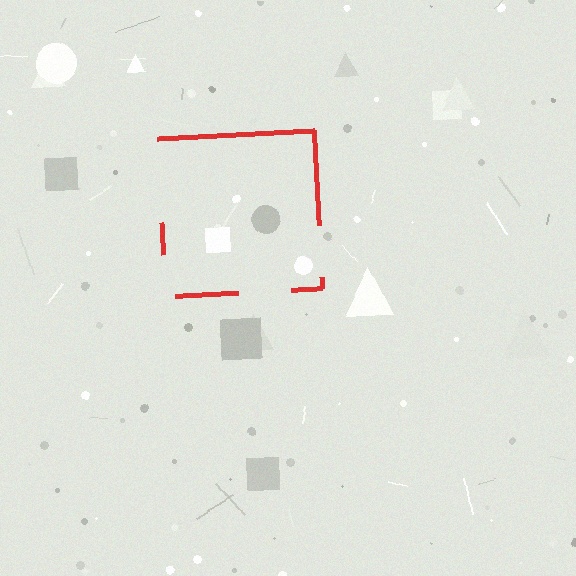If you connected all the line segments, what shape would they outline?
They would outline a square.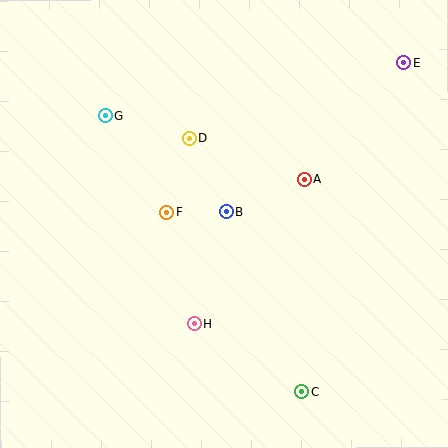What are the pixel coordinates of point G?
Point G is at (105, 116).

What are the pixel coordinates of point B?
Point B is at (226, 212).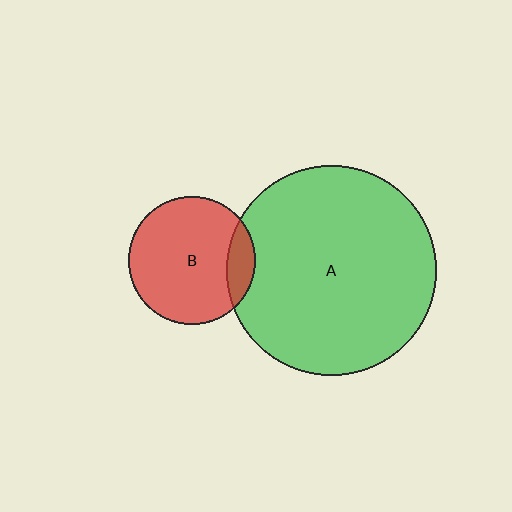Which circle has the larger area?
Circle A (green).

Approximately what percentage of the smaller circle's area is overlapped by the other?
Approximately 15%.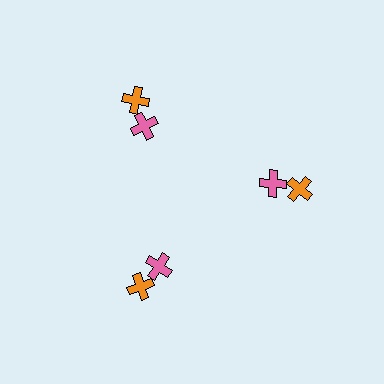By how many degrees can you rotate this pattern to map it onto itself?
The pattern maps onto itself every 120 degrees of rotation.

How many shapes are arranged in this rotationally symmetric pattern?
There are 6 shapes, arranged in 3 groups of 2.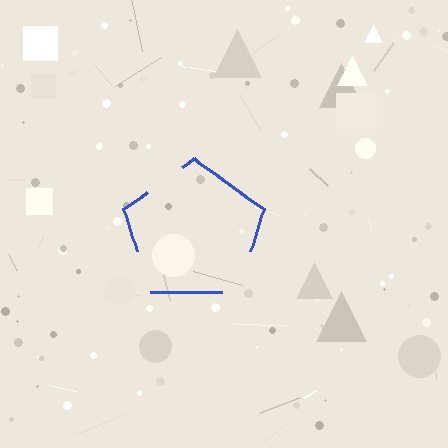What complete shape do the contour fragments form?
The contour fragments form a pentagon.